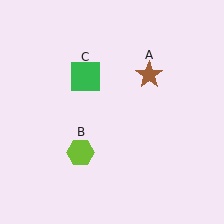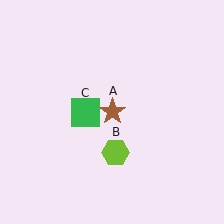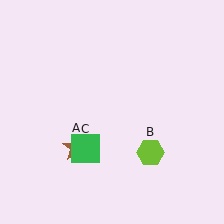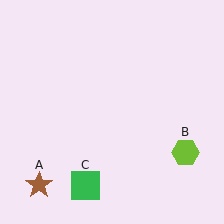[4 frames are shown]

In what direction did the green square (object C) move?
The green square (object C) moved down.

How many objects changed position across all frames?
3 objects changed position: brown star (object A), lime hexagon (object B), green square (object C).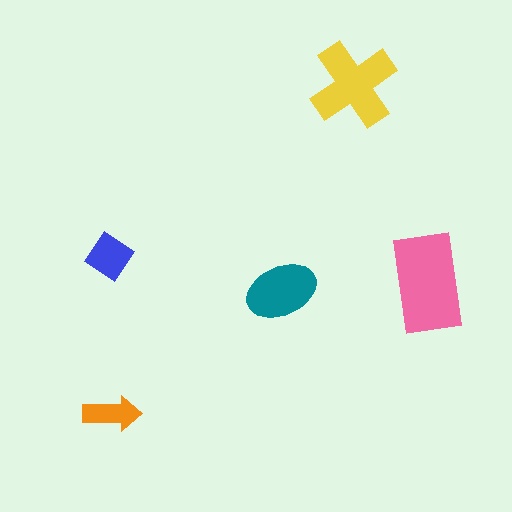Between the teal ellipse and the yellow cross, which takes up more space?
The yellow cross.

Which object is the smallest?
The orange arrow.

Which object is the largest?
The pink rectangle.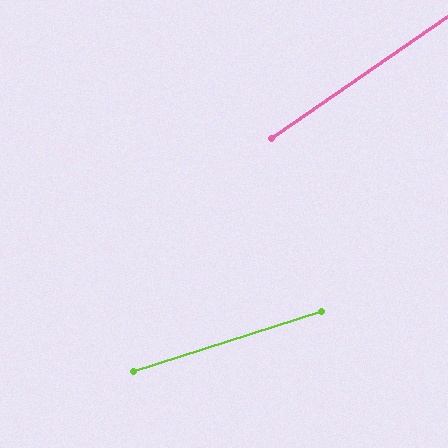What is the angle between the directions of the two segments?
Approximately 17 degrees.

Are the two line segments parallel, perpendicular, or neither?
Neither parallel nor perpendicular — they differ by about 17°.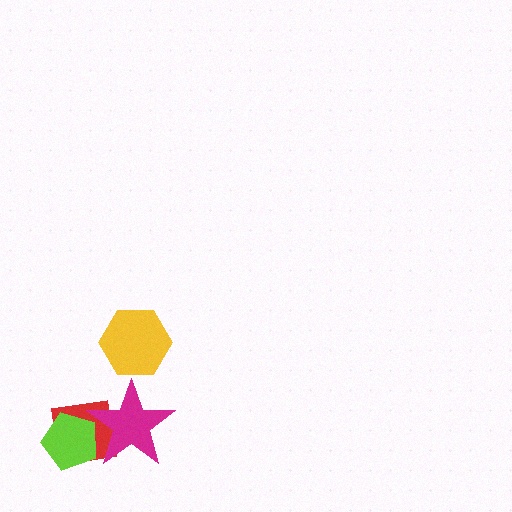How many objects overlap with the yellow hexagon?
0 objects overlap with the yellow hexagon.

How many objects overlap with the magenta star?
2 objects overlap with the magenta star.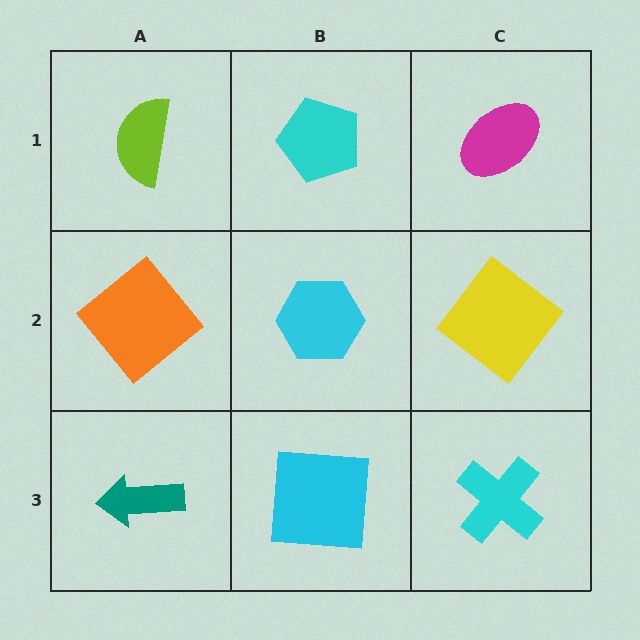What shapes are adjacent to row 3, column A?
An orange diamond (row 2, column A), a cyan square (row 3, column B).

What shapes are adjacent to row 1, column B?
A cyan hexagon (row 2, column B), a lime semicircle (row 1, column A), a magenta ellipse (row 1, column C).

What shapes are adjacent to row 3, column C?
A yellow diamond (row 2, column C), a cyan square (row 3, column B).